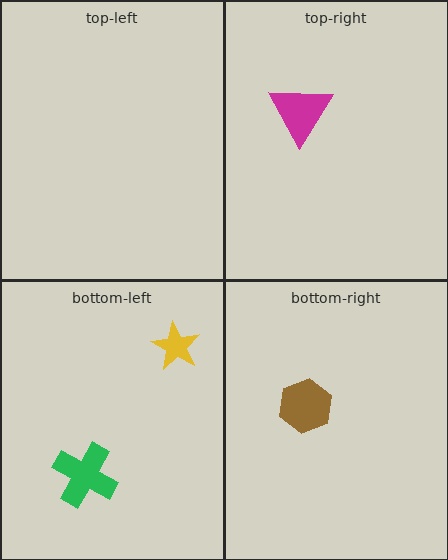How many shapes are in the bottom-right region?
1.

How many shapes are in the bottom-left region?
2.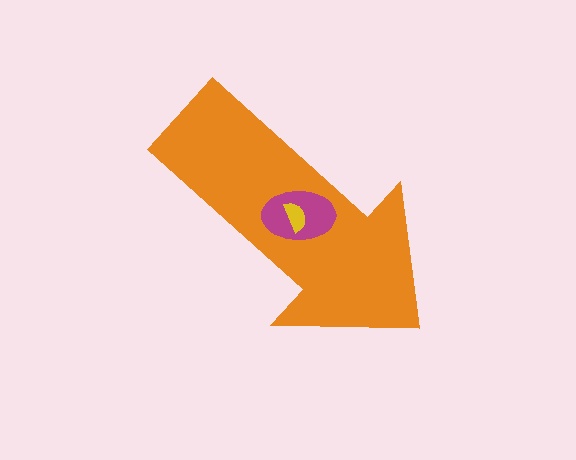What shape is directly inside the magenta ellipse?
The yellow semicircle.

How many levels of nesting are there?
3.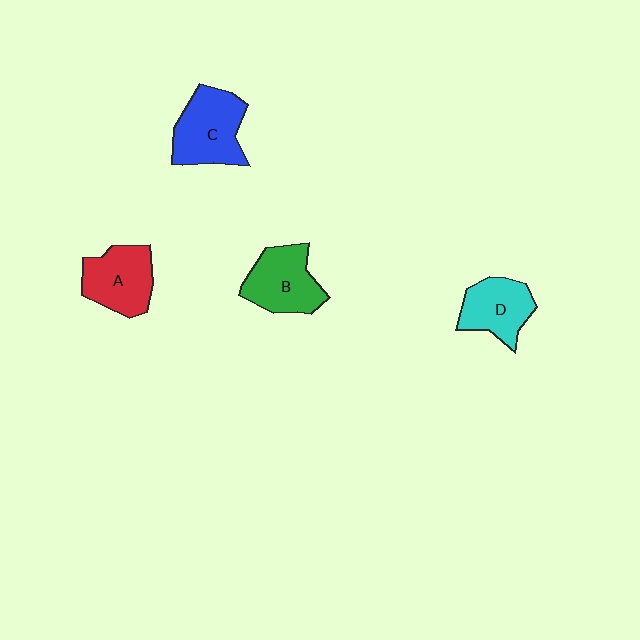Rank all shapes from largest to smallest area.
From largest to smallest: C (blue), B (green), A (red), D (cyan).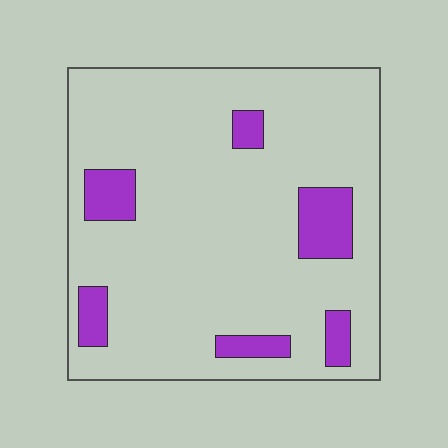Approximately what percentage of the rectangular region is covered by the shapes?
Approximately 15%.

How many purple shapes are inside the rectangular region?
6.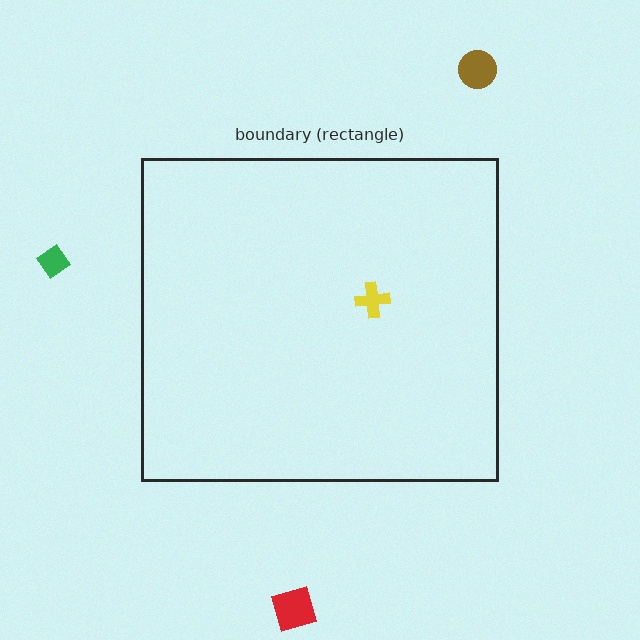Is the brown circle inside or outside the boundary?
Outside.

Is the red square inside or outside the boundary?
Outside.